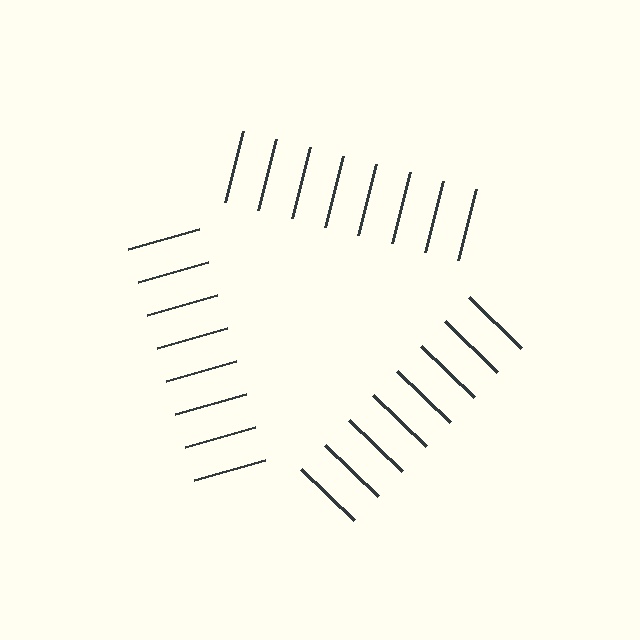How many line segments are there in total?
24 — 8 along each of the 3 edges.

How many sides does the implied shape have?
3 sides — the line-ends trace a triangle.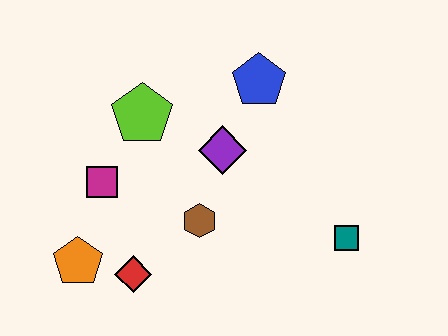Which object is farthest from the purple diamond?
The orange pentagon is farthest from the purple diamond.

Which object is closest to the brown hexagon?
The purple diamond is closest to the brown hexagon.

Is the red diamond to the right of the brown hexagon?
No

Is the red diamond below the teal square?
Yes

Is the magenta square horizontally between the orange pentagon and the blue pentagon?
Yes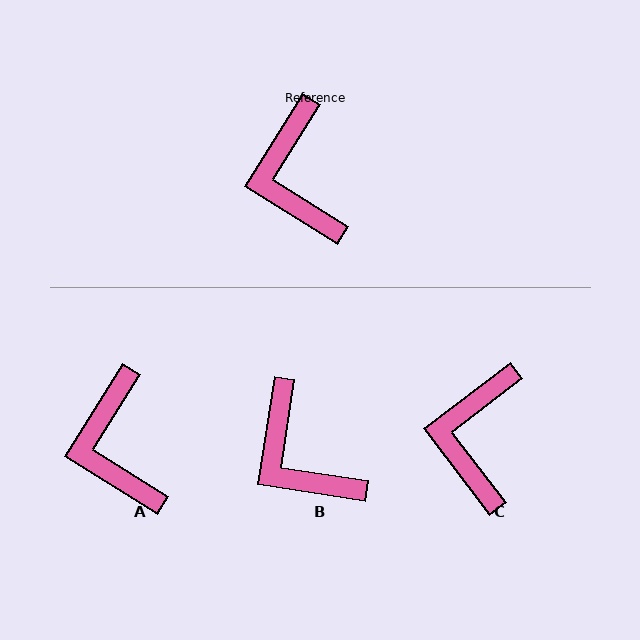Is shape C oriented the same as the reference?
No, it is off by about 21 degrees.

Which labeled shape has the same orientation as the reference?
A.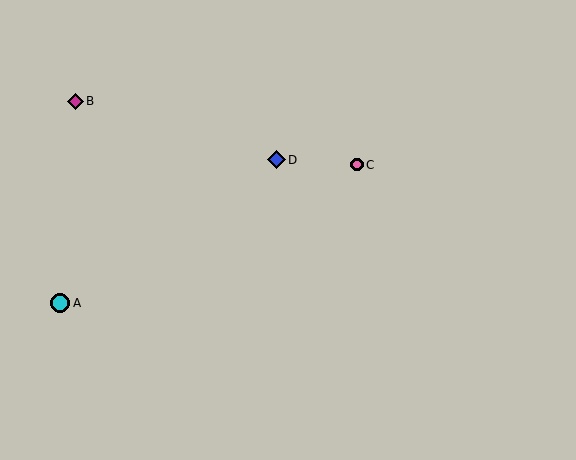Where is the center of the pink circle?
The center of the pink circle is at (357, 165).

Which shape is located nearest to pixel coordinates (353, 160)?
The pink circle (labeled C) at (357, 165) is nearest to that location.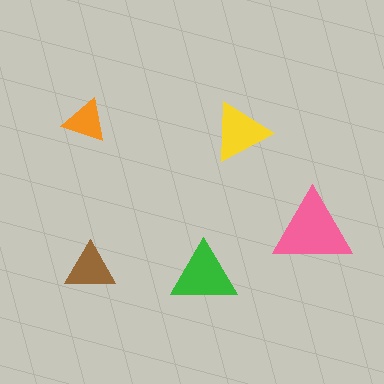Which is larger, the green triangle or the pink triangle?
The pink one.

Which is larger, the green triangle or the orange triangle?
The green one.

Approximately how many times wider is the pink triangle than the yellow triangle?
About 1.5 times wider.